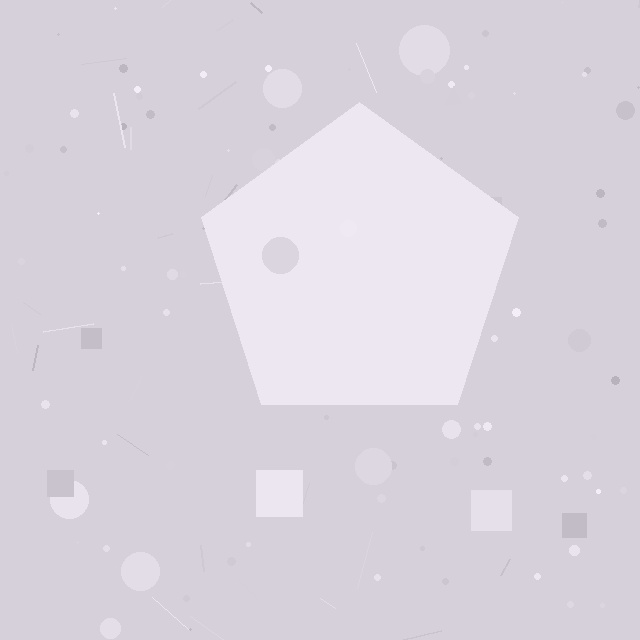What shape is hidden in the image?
A pentagon is hidden in the image.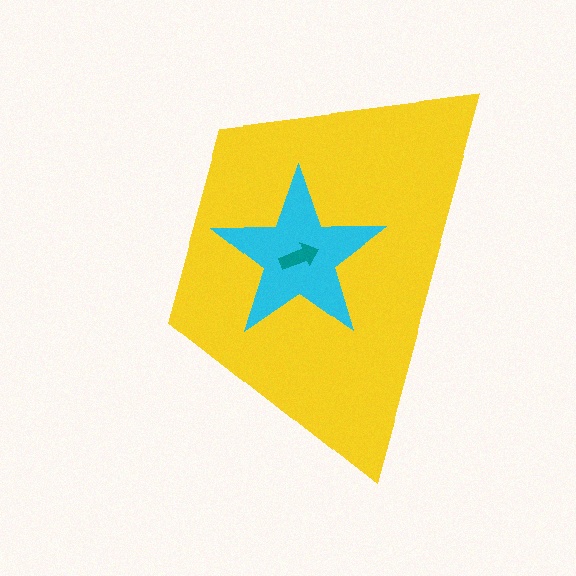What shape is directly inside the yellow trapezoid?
The cyan star.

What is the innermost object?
The teal arrow.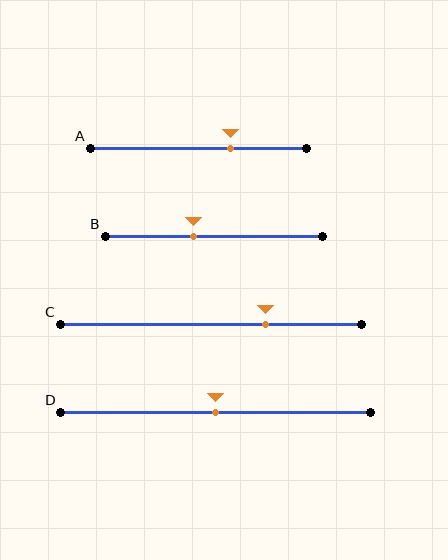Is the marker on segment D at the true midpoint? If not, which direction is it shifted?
Yes, the marker on segment D is at the true midpoint.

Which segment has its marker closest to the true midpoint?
Segment D has its marker closest to the true midpoint.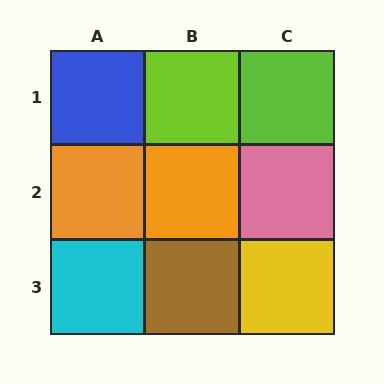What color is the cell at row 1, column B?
Lime.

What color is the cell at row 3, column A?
Cyan.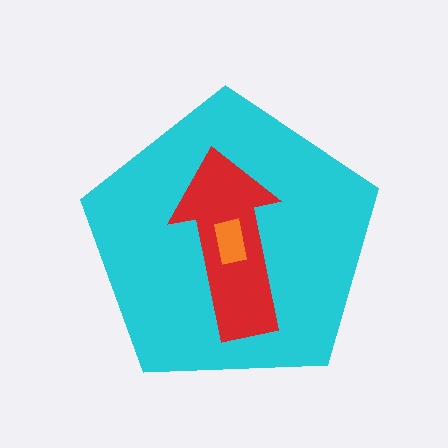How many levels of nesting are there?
3.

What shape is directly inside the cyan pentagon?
The red arrow.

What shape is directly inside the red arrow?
The orange rectangle.